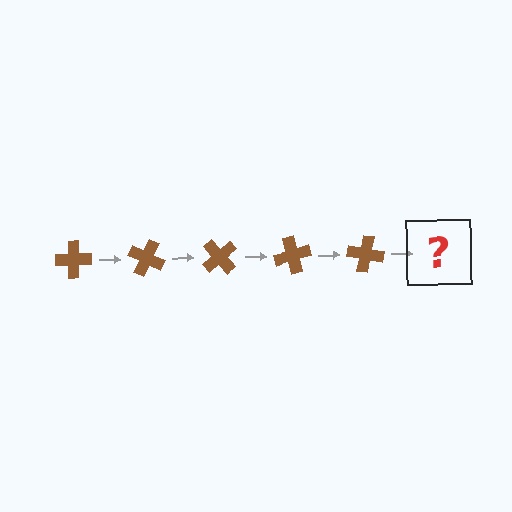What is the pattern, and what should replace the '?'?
The pattern is that the cross rotates 25 degrees each step. The '?' should be a brown cross rotated 125 degrees.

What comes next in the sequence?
The next element should be a brown cross rotated 125 degrees.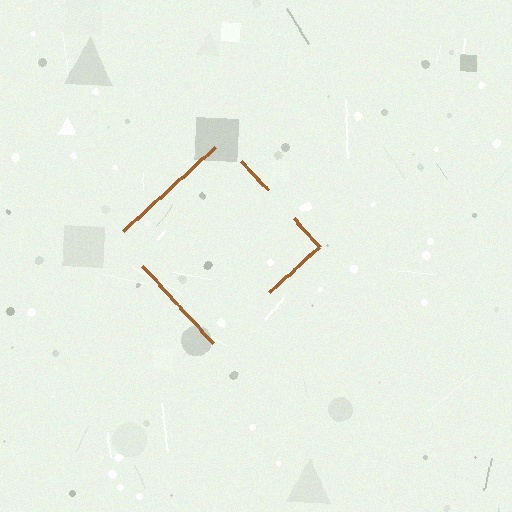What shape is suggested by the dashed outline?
The dashed outline suggests a diamond.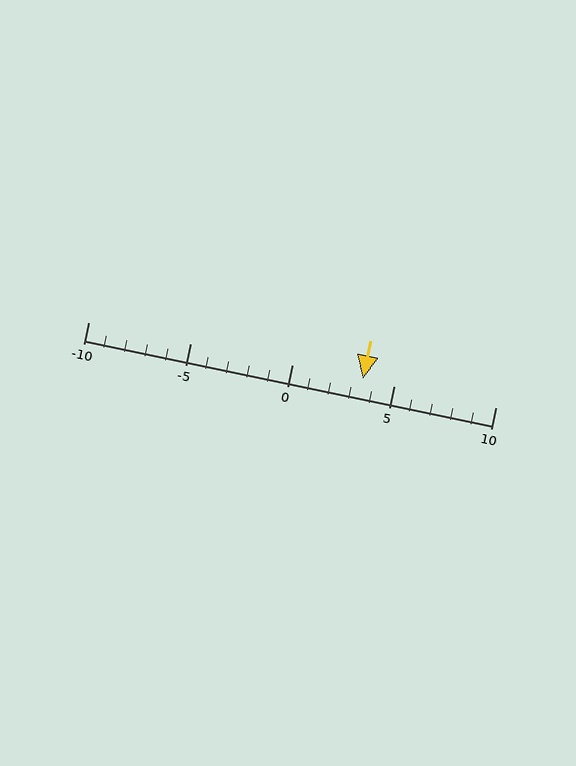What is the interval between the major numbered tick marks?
The major tick marks are spaced 5 units apart.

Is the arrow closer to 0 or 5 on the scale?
The arrow is closer to 5.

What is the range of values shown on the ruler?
The ruler shows values from -10 to 10.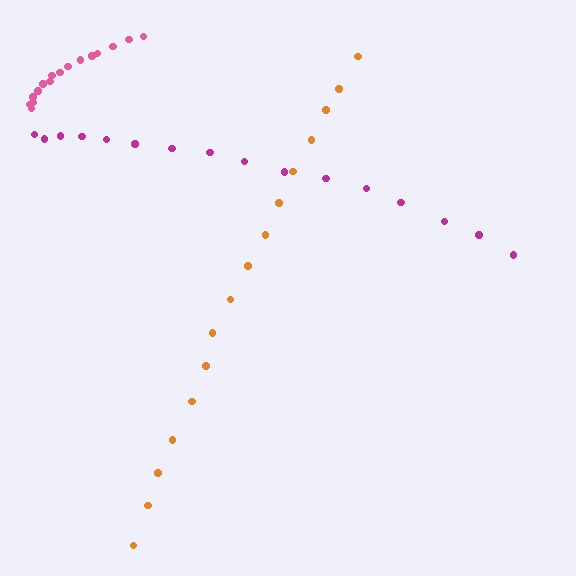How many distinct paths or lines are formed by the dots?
There are 3 distinct paths.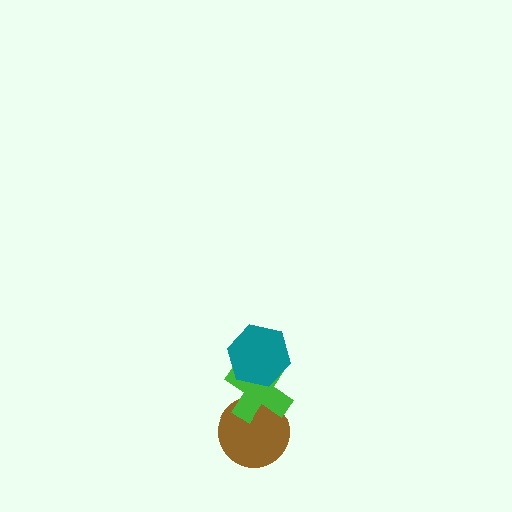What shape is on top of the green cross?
The teal hexagon is on top of the green cross.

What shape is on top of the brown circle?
The green cross is on top of the brown circle.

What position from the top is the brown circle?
The brown circle is 3rd from the top.